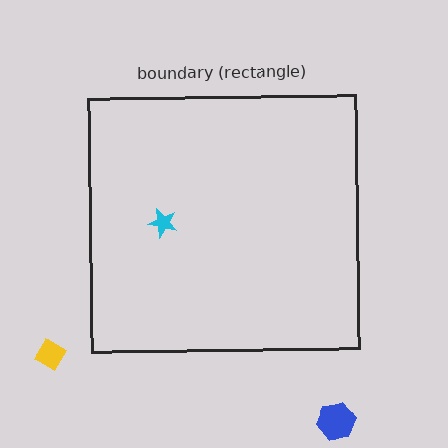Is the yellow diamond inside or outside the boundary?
Outside.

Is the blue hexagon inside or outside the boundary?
Outside.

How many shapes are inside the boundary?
1 inside, 2 outside.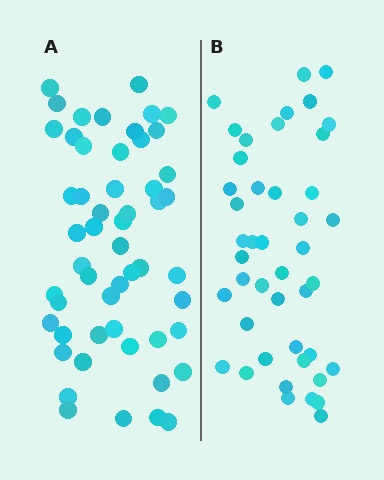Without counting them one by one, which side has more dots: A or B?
Region A (the left region) has more dots.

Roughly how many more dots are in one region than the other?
Region A has roughly 8 or so more dots than region B.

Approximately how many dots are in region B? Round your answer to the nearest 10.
About 40 dots. (The exact count is 44, which rounds to 40.)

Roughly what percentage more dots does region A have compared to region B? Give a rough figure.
About 20% more.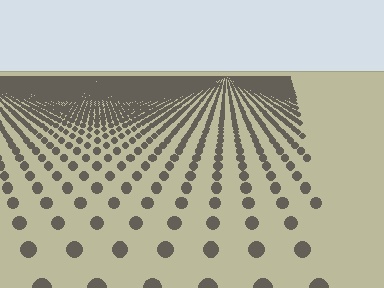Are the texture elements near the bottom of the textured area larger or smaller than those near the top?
Larger. Near the bottom, elements are closer to the viewer and appear at a bigger on-screen size.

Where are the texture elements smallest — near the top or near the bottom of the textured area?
Near the top.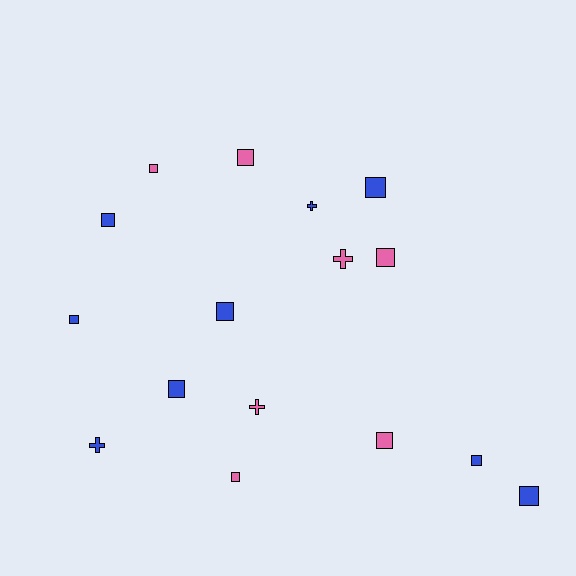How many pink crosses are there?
There are 2 pink crosses.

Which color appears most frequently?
Blue, with 9 objects.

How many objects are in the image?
There are 16 objects.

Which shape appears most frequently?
Square, with 12 objects.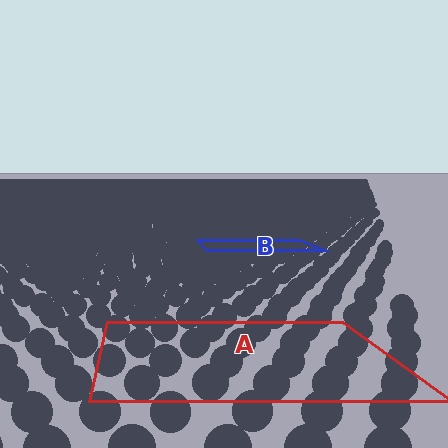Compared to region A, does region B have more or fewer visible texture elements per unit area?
Region B has more texture elements per unit area — they are packed more densely because it is farther away.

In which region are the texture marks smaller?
The texture marks are smaller in region B, because it is farther away.